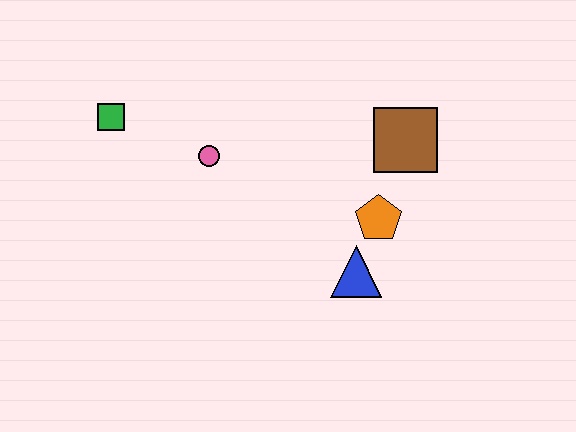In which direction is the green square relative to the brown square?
The green square is to the left of the brown square.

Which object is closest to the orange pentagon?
The blue triangle is closest to the orange pentagon.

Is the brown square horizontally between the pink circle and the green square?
No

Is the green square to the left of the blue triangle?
Yes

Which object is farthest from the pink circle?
The brown square is farthest from the pink circle.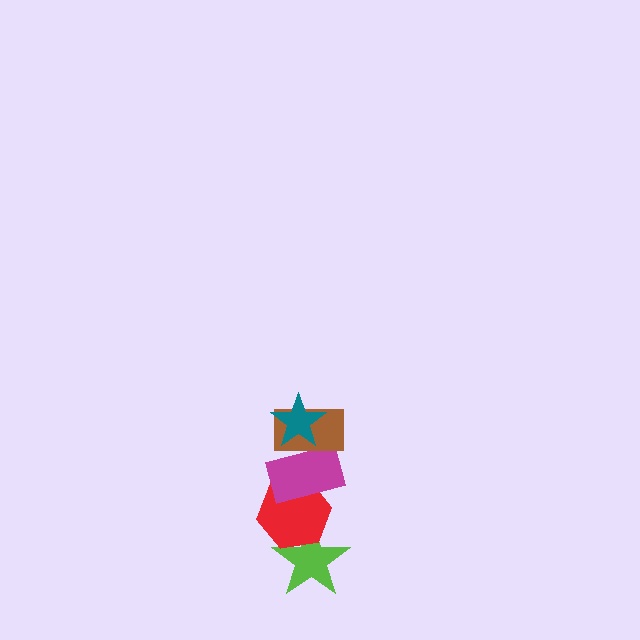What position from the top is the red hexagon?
The red hexagon is 4th from the top.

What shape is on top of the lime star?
The red hexagon is on top of the lime star.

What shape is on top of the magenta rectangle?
The brown rectangle is on top of the magenta rectangle.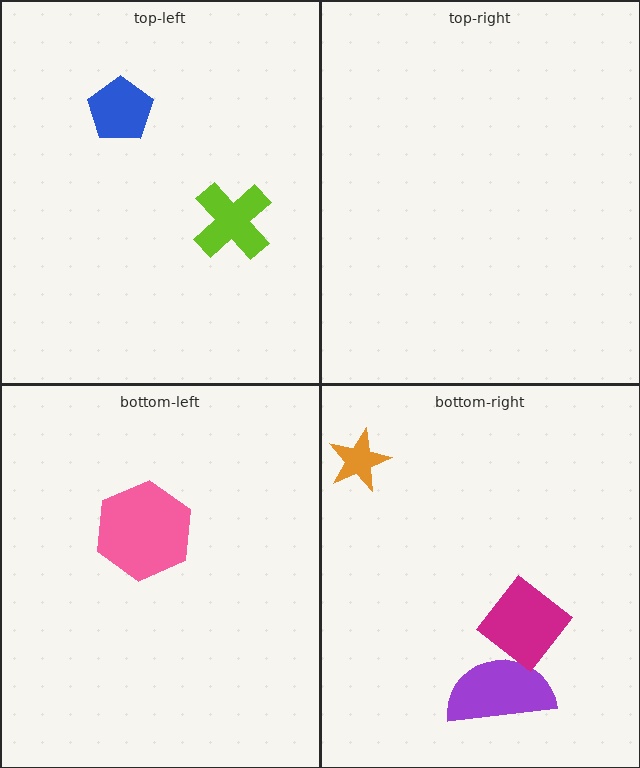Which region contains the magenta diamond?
The bottom-right region.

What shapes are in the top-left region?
The lime cross, the blue pentagon.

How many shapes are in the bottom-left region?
1.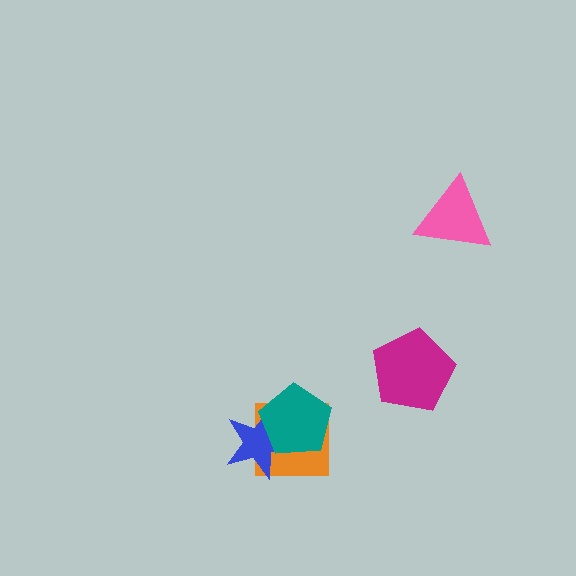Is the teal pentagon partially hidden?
No, no other shape covers it.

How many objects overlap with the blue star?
2 objects overlap with the blue star.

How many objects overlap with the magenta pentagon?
0 objects overlap with the magenta pentagon.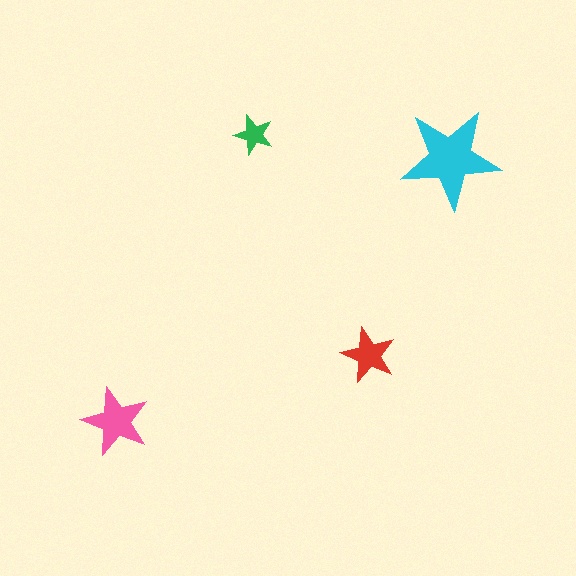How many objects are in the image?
There are 4 objects in the image.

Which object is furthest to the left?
The pink star is leftmost.